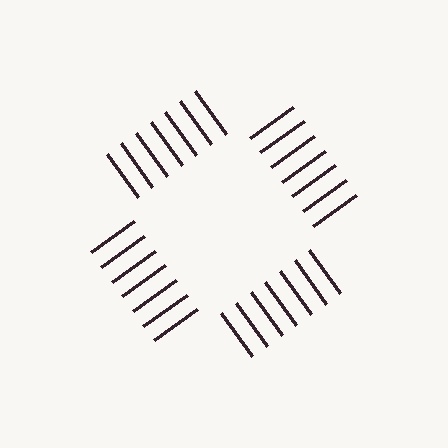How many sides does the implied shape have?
4 sides — the line-ends trace a square.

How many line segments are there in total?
28 — 7 along each of the 4 edges.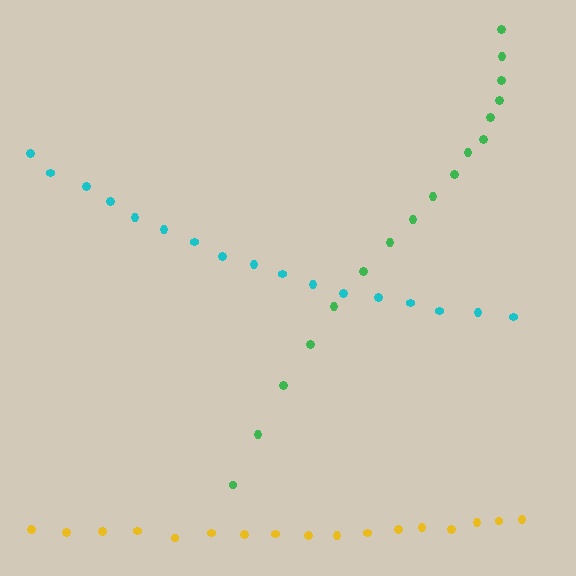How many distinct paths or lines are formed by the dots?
There are 3 distinct paths.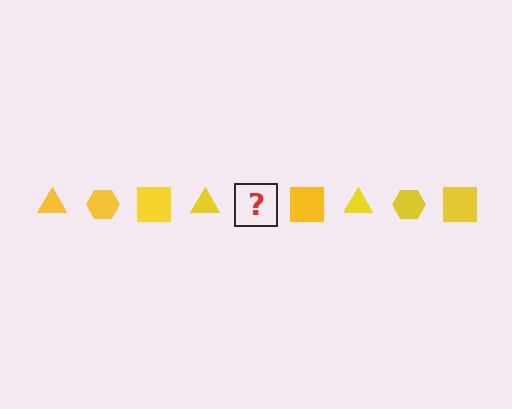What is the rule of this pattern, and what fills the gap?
The rule is that the pattern cycles through triangle, hexagon, square shapes in yellow. The gap should be filled with a yellow hexagon.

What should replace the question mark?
The question mark should be replaced with a yellow hexagon.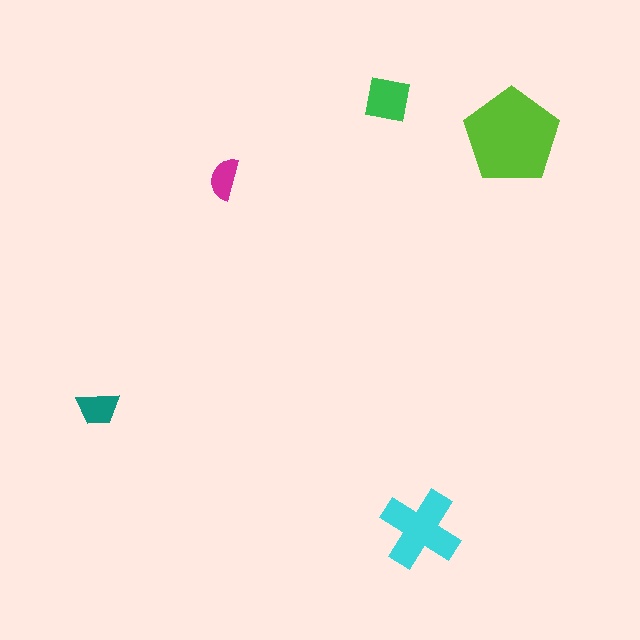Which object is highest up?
The green square is topmost.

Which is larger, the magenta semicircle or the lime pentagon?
The lime pentagon.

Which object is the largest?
The lime pentagon.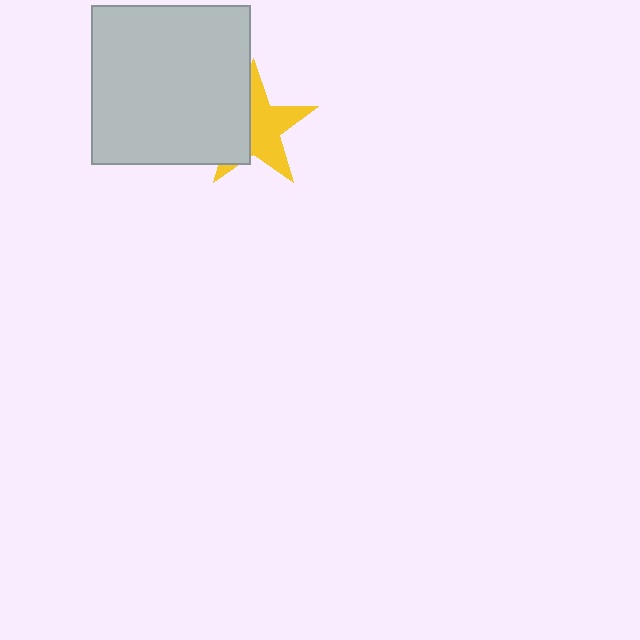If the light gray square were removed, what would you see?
You would see the complete yellow star.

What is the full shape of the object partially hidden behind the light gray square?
The partially hidden object is a yellow star.